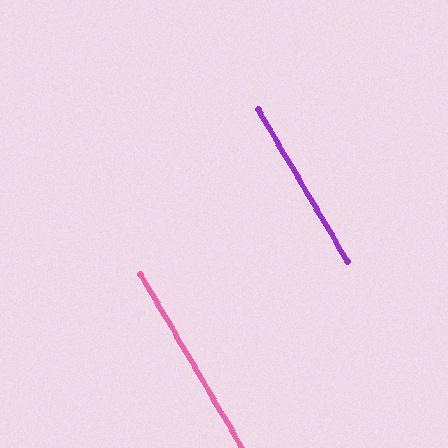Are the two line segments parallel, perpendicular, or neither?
Parallel — their directions differ by only 0.2°.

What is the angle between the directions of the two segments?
Approximately 0 degrees.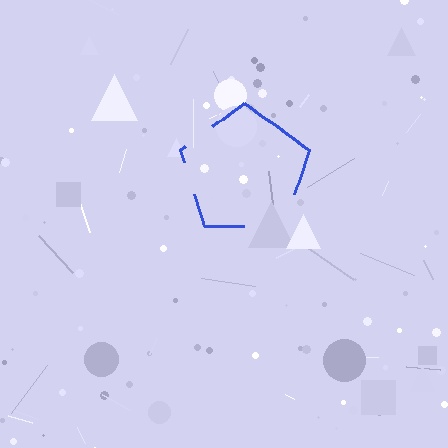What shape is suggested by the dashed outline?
The dashed outline suggests a pentagon.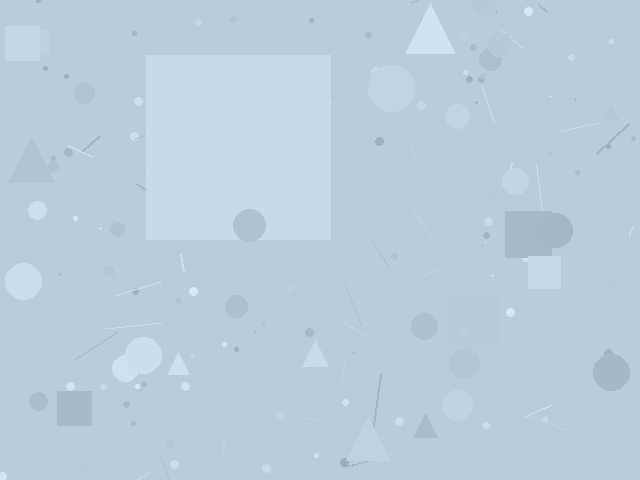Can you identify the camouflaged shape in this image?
The camouflaged shape is a square.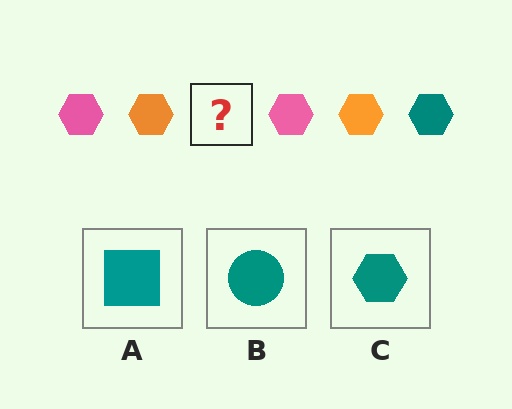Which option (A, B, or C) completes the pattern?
C.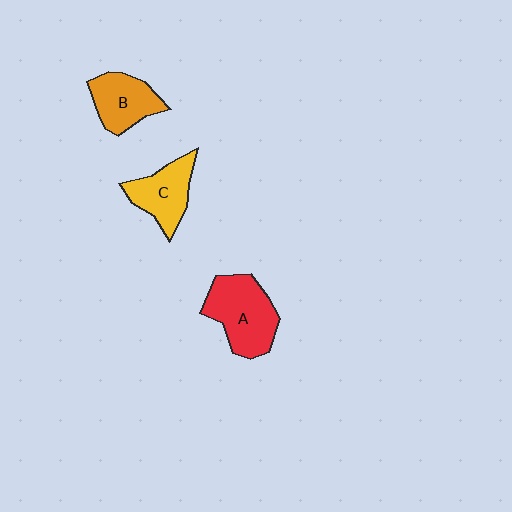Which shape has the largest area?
Shape A (red).